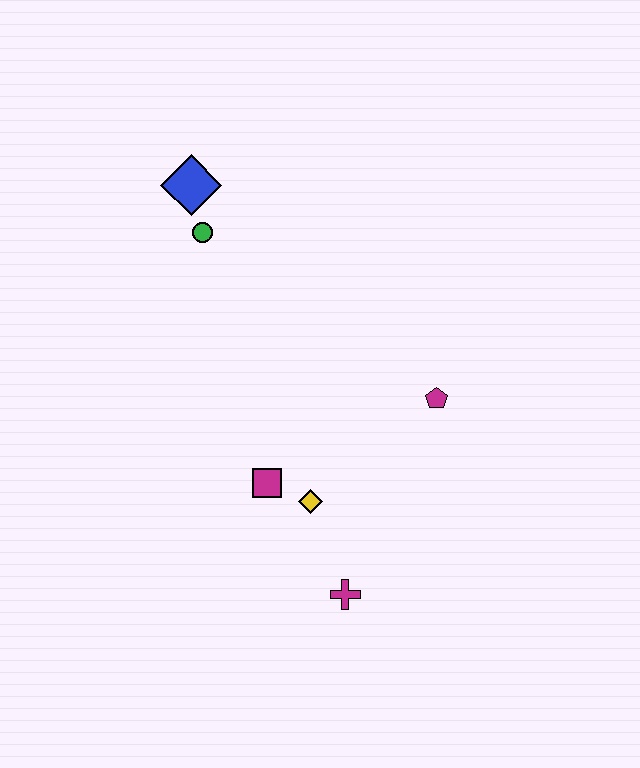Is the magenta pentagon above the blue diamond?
No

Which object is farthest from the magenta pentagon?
The blue diamond is farthest from the magenta pentagon.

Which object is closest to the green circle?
The blue diamond is closest to the green circle.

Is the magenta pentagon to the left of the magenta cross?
No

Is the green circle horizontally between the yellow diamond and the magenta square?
No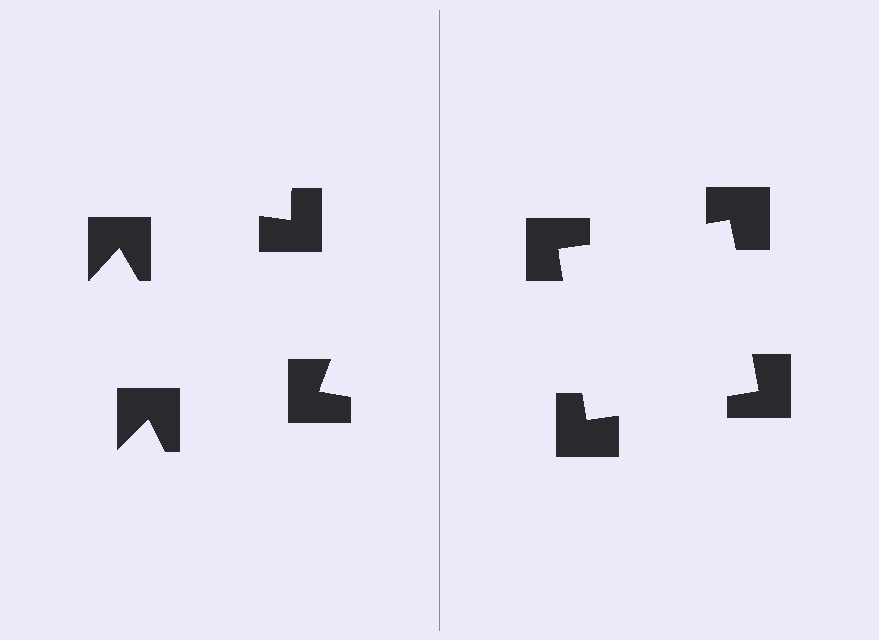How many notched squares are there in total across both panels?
8 — 4 on each side.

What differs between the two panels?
The notched squares are positioned identically on both sides; only the wedge orientations differ. On the right they align to a square; on the left they are misaligned.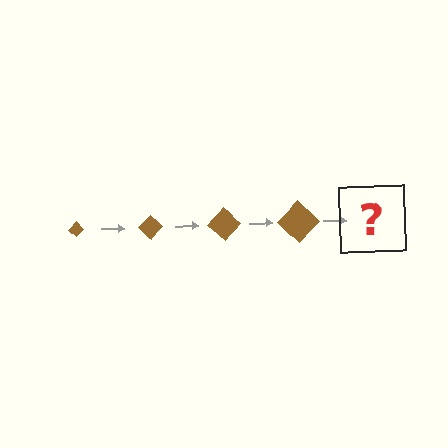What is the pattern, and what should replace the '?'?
The pattern is that the diamond gets progressively larger each step. The '?' should be a brown diamond, larger than the previous one.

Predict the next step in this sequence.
The next step is a brown diamond, larger than the previous one.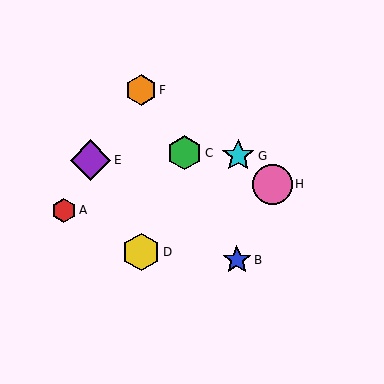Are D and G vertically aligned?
No, D is at x≈141 and G is at x≈238.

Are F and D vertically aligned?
Yes, both are at x≈141.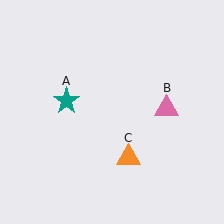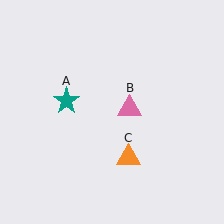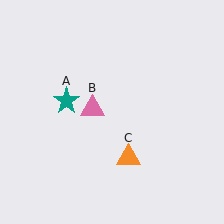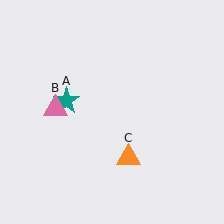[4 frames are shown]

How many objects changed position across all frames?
1 object changed position: pink triangle (object B).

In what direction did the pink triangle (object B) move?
The pink triangle (object B) moved left.